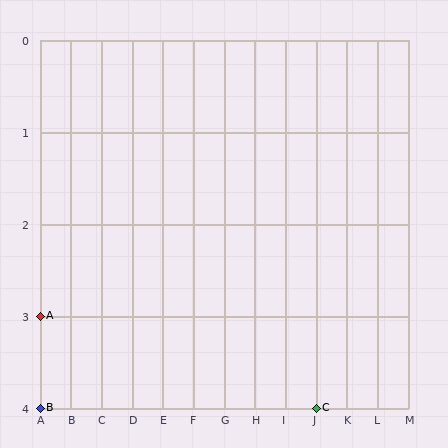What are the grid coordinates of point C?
Point C is at grid coordinates (J, 4).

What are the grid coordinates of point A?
Point A is at grid coordinates (A, 3).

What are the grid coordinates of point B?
Point B is at grid coordinates (A, 4).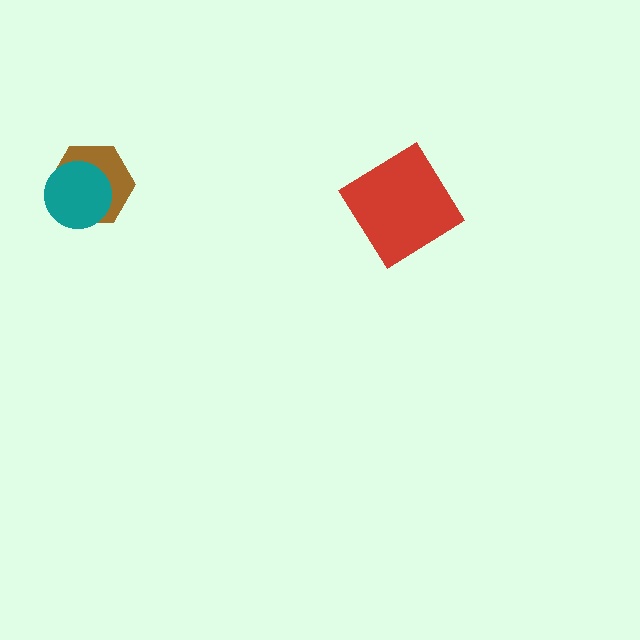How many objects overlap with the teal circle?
1 object overlaps with the teal circle.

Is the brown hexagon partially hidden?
Yes, it is partially covered by another shape.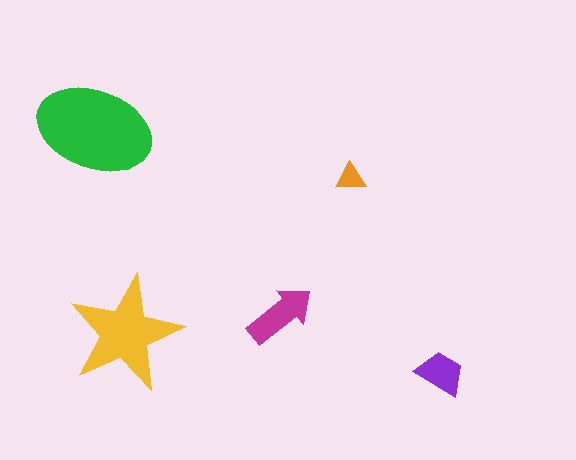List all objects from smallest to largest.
The orange triangle, the purple trapezoid, the magenta arrow, the yellow star, the green ellipse.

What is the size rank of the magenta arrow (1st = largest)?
3rd.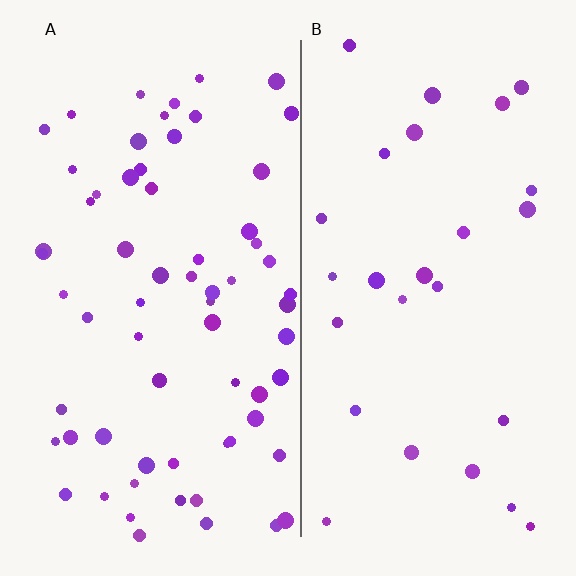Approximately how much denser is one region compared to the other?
Approximately 2.5× — region A over region B.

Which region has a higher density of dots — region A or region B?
A (the left).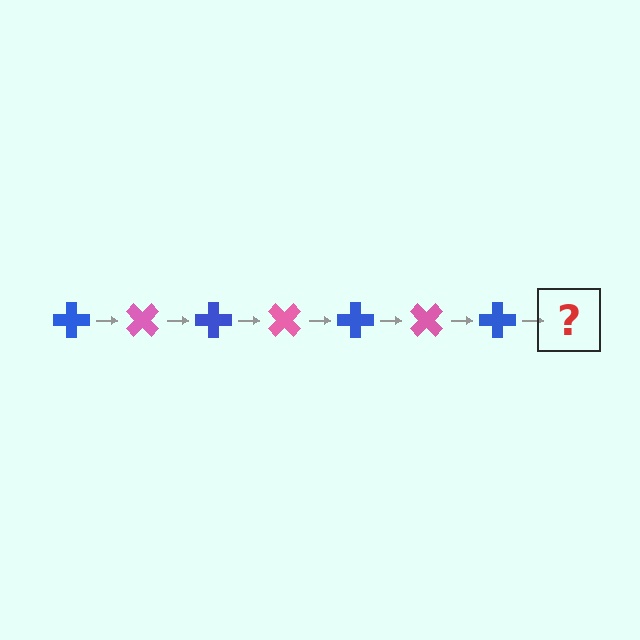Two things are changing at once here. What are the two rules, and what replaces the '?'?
The two rules are that it rotates 45 degrees each step and the color cycles through blue and pink. The '?' should be a pink cross, rotated 315 degrees from the start.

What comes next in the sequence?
The next element should be a pink cross, rotated 315 degrees from the start.